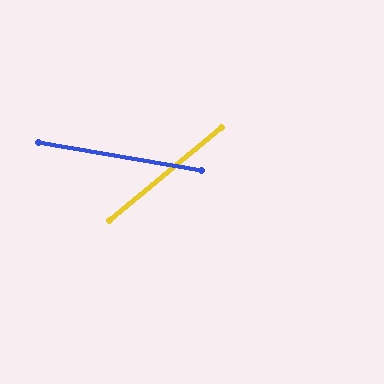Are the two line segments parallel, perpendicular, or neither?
Neither parallel nor perpendicular — they differ by about 50°.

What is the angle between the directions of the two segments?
Approximately 50 degrees.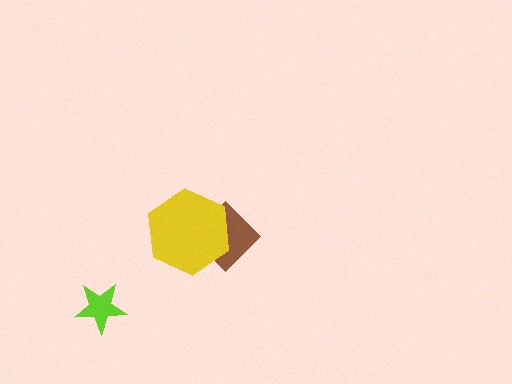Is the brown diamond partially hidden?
Yes, it is partially covered by another shape.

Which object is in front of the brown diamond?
The yellow hexagon is in front of the brown diamond.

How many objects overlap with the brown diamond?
1 object overlaps with the brown diamond.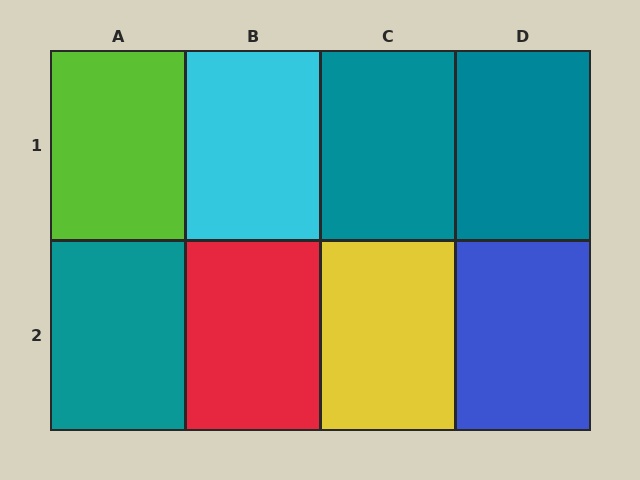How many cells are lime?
1 cell is lime.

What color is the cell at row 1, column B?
Cyan.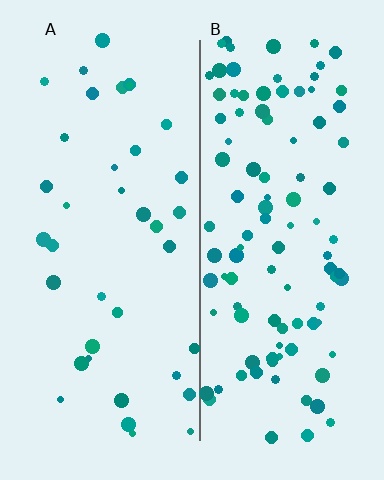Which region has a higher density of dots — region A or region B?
B (the right).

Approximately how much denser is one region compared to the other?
Approximately 2.7× — region B over region A.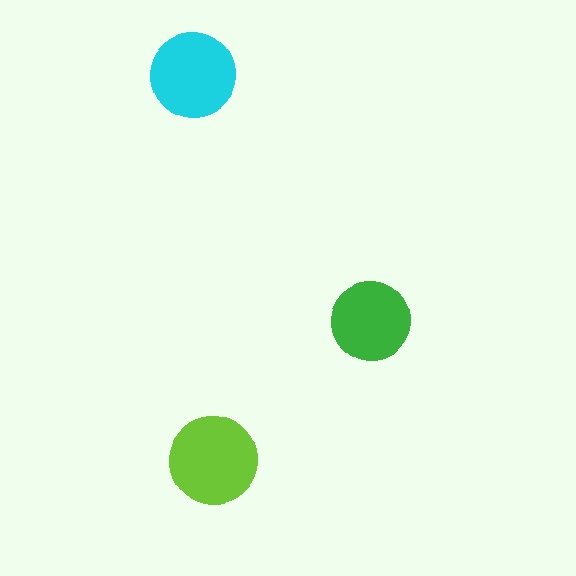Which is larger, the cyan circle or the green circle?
The cyan one.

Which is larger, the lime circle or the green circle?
The lime one.